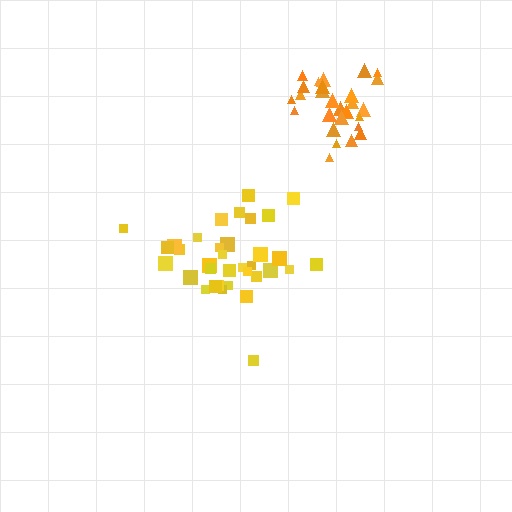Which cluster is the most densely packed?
Orange.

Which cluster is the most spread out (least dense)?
Yellow.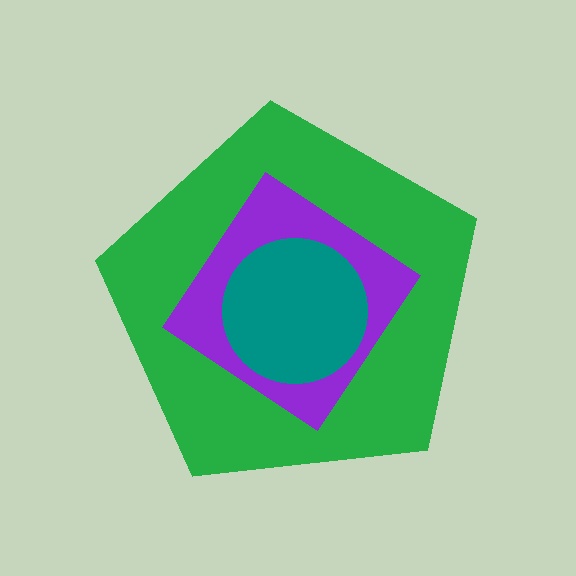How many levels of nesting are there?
3.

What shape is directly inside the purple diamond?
The teal circle.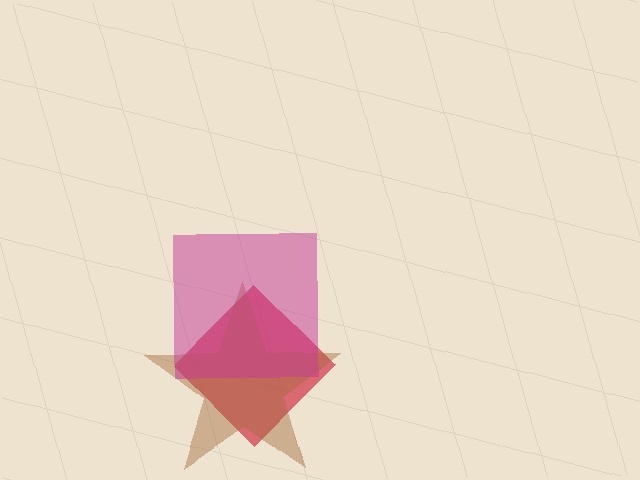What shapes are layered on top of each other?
The layered shapes are: a red diamond, a brown star, a magenta square.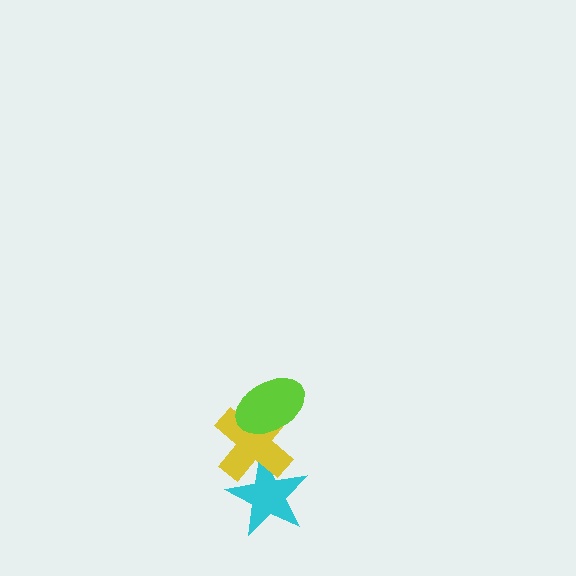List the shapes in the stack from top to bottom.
From top to bottom: the lime ellipse, the yellow cross, the cyan star.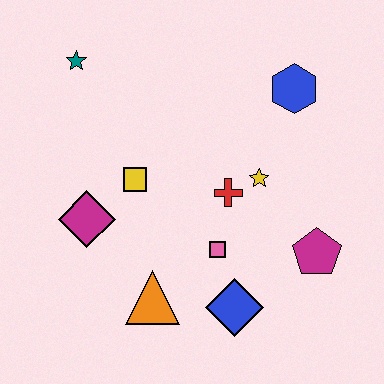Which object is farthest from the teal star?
The magenta pentagon is farthest from the teal star.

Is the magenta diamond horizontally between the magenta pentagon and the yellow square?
No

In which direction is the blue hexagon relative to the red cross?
The blue hexagon is above the red cross.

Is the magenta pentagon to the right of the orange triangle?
Yes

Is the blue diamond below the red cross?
Yes